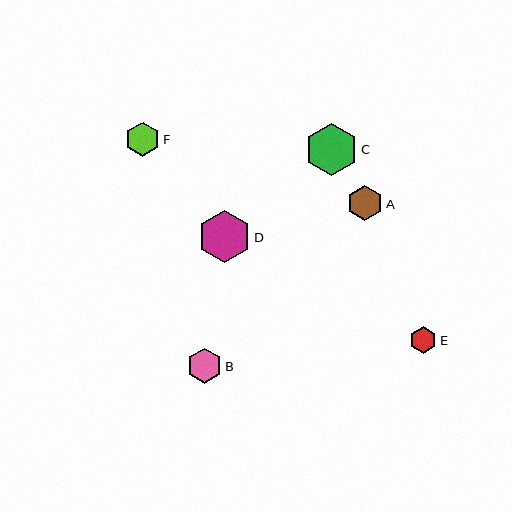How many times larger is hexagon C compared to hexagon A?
Hexagon C is approximately 1.5 times the size of hexagon A.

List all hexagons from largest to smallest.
From largest to smallest: C, D, A, B, F, E.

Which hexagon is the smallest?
Hexagon E is the smallest with a size of approximately 27 pixels.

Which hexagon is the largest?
Hexagon C is the largest with a size of approximately 53 pixels.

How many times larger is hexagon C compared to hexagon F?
Hexagon C is approximately 1.5 times the size of hexagon F.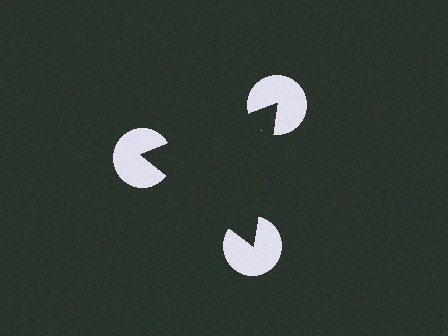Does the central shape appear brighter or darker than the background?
It typically appears slightly darker than the background, even though no actual brightness change is drawn.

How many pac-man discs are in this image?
There are 3 — one at each vertex of the illusory triangle.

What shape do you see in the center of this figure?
An illusory triangle — its edges are inferred from the aligned wedge cuts in the pac-man discs, not physically drawn.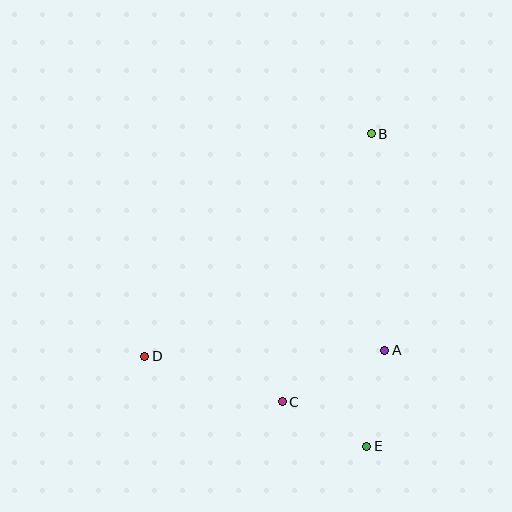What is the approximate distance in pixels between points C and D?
The distance between C and D is approximately 145 pixels.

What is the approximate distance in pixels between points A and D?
The distance between A and D is approximately 240 pixels.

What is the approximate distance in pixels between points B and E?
The distance between B and E is approximately 313 pixels.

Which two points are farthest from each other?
Points B and D are farthest from each other.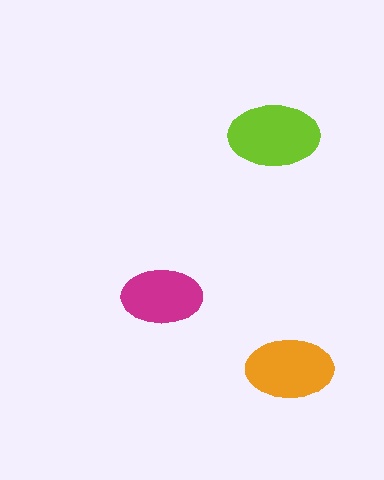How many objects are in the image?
There are 3 objects in the image.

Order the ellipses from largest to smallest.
the lime one, the orange one, the magenta one.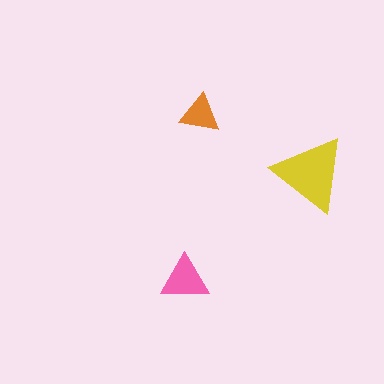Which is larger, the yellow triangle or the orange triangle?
The yellow one.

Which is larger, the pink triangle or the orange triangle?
The pink one.